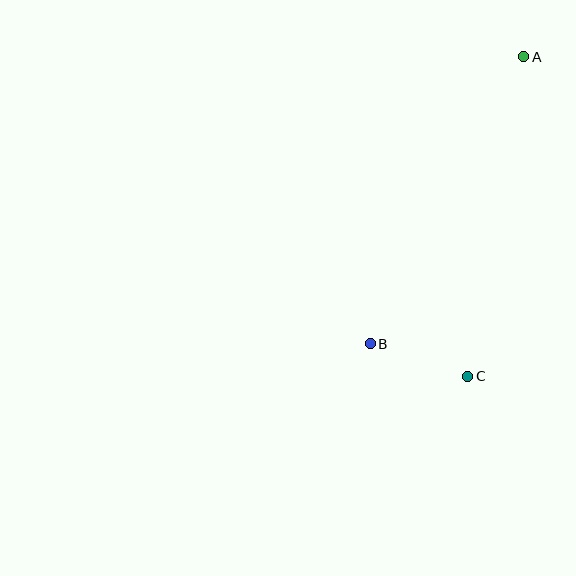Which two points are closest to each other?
Points B and C are closest to each other.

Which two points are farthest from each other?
Points A and B are farthest from each other.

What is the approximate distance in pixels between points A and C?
The distance between A and C is approximately 324 pixels.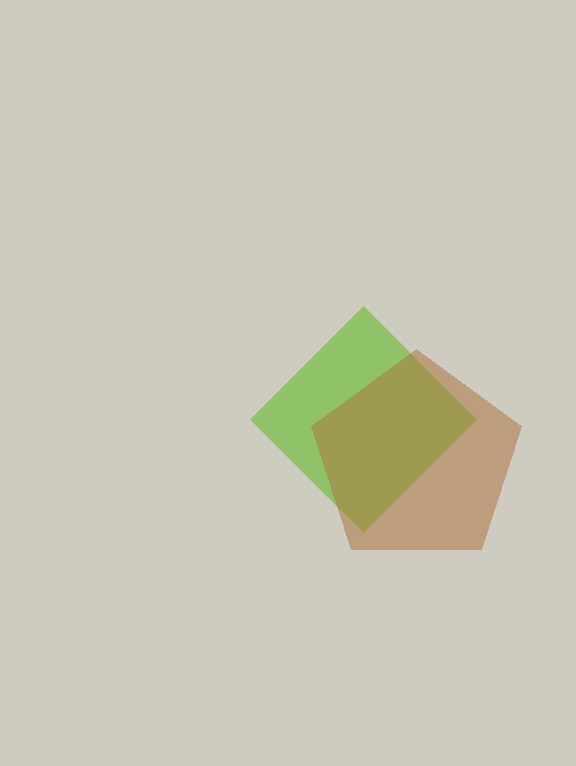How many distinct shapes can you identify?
There are 2 distinct shapes: a lime diamond, a brown pentagon.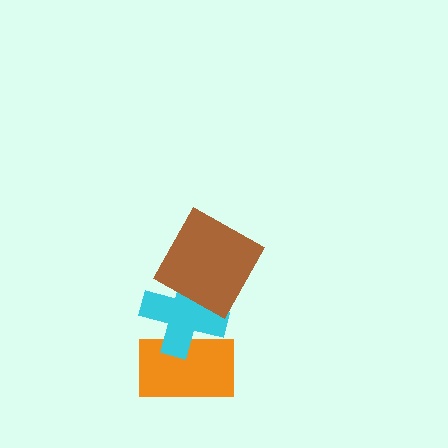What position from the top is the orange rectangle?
The orange rectangle is 3rd from the top.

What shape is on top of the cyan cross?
The brown square is on top of the cyan cross.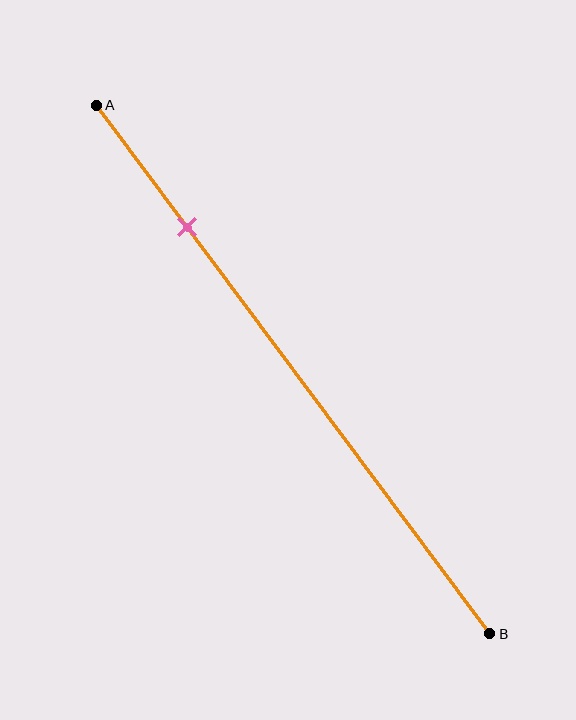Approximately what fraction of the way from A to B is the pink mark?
The pink mark is approximately 25% of the way from A to B.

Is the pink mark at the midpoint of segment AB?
No, the mark is at about 25% from A, not at the 50% midpoint.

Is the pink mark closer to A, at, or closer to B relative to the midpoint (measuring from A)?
The pink mark is closer to point A than the midpoint of segment AB.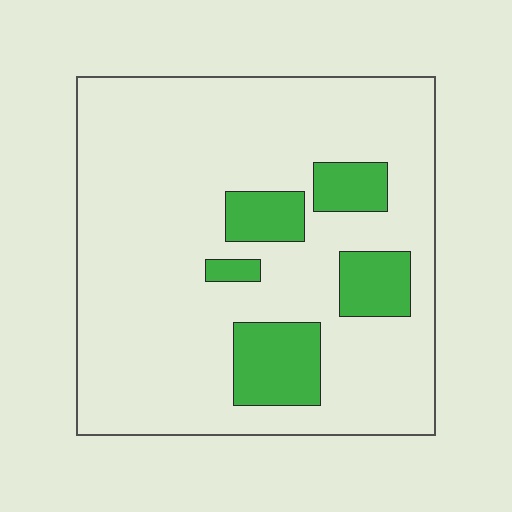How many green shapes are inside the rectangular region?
5.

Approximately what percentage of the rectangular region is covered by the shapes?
Approximately 15%.